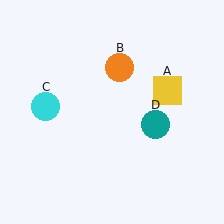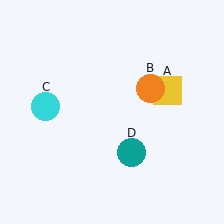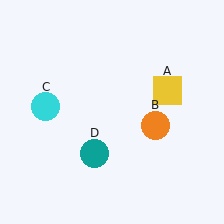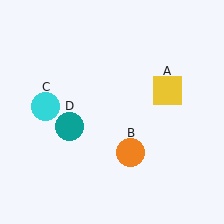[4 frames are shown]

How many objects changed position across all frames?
2 objects changed position: orange circle (object B), teal circle (object D).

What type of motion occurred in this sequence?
The orange circle (object B), teal circle (object D) rotated clockwise around the center of the scene.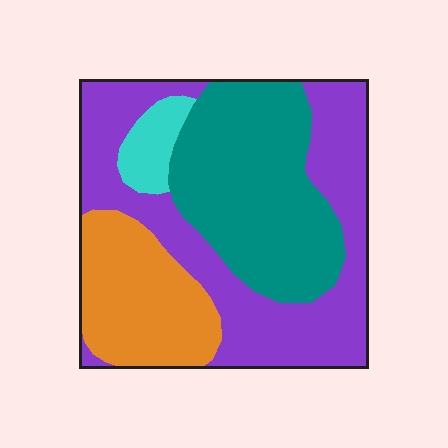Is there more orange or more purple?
Purple.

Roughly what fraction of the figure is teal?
Teal covers about 35% of the figure.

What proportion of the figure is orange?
Orange covers around 20% of the figure.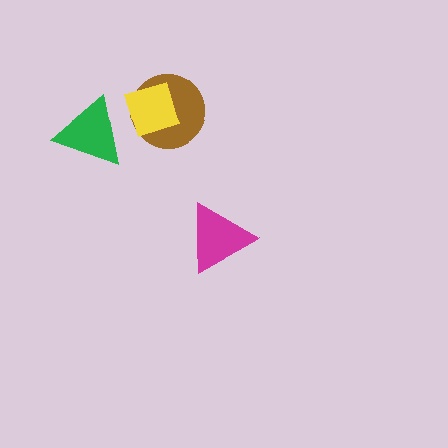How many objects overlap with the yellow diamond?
1 object overlaps with the yellow diamond.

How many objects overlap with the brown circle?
1 object overlaps with the brown circle.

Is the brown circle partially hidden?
Yes, it is partially covered by another shape.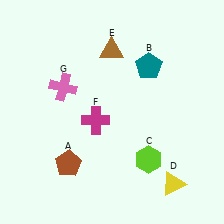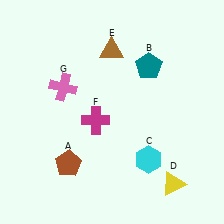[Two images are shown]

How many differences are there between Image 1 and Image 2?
There is 1 difference between the two images.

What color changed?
The hexagon (C) changed from lime in Image 1 to cyan in Image 2.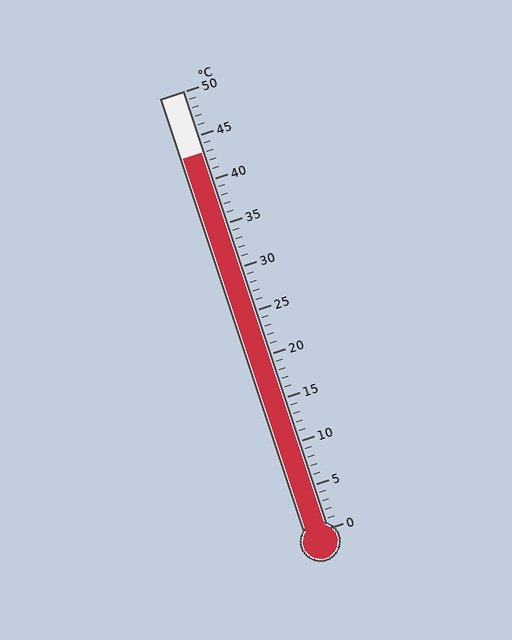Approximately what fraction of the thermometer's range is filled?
The thermometer is filled to approximately 85% of its range.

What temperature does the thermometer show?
The thermometer shows approximately 43°C.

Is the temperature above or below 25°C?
The temperature is above 25°C.